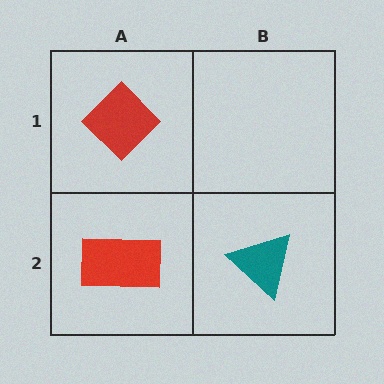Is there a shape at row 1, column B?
No, that cell is empty.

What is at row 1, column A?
A red diamond.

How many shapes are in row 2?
2 shapes.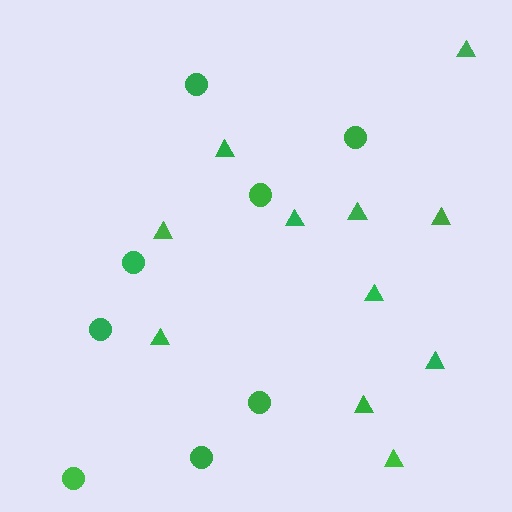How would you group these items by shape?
There are 2 groups: one group of triangles (11) and one group of circles (8).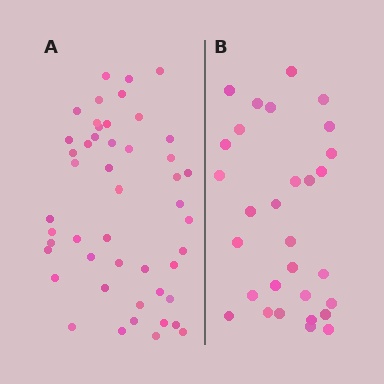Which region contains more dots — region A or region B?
Region A (the left region) has more dots.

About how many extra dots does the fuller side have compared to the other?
Region A has approximately 20 more dots than region B.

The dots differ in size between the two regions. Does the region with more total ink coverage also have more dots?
No. Region B has more total ink coverage because its dots are larger, but region A actually contains more individual dots. Total area can be misleading — the number of items is what matters here.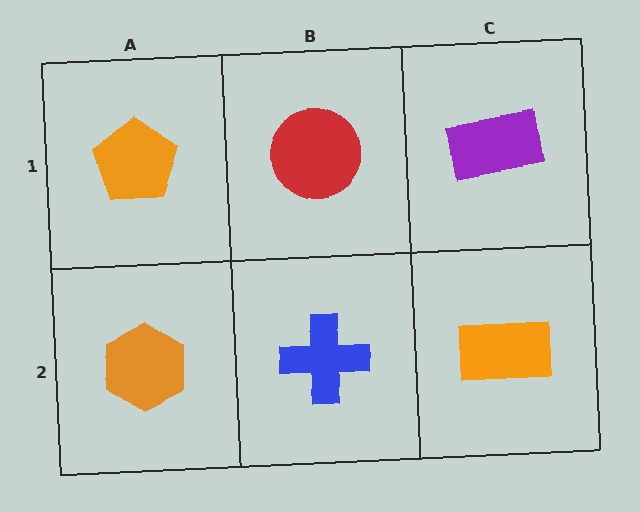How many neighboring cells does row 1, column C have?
2.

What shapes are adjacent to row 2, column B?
A red circle (row 1, column B), an orange hexagon (row 2, column A), an orange rectangle (row 2, column C).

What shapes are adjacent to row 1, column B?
A blue cross (row 2, column B), an orange pentagon (row 1, column A), a purple rectangle (row 1, column C).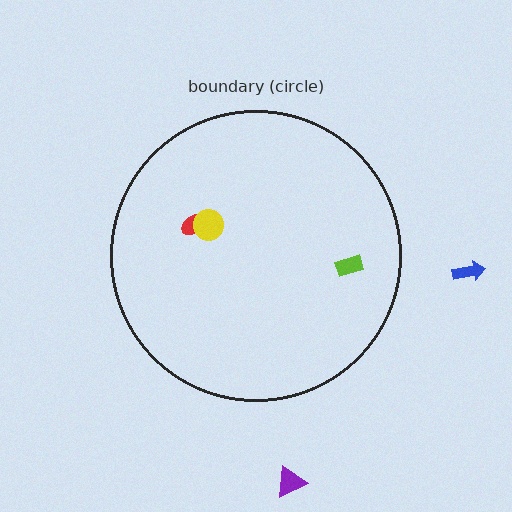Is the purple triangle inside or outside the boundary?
Outside.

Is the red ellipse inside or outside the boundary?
Inside.